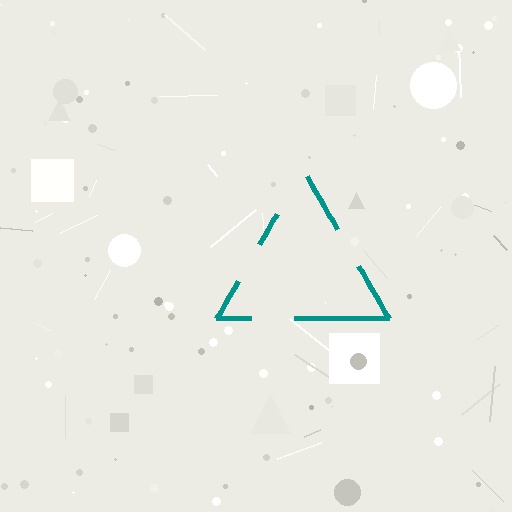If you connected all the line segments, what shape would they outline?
They would outline a triangle.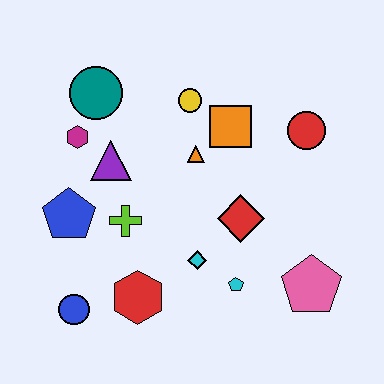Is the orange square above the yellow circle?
No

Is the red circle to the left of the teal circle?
No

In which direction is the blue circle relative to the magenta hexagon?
The blue circle is below the magenta hexagon.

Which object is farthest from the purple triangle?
The pink pentagon is farthest from the purple triangle.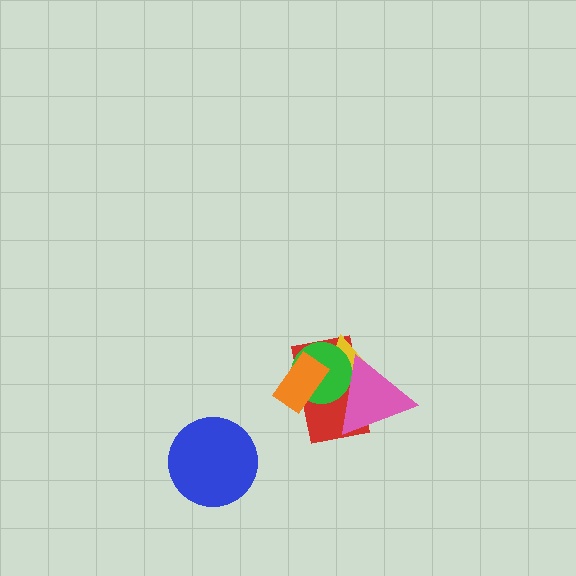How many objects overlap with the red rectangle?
4 objects overlap with the red rectangle.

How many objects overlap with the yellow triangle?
4 objects overlap with the yellow triangle.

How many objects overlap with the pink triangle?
3 objects overlap with the pink triangle.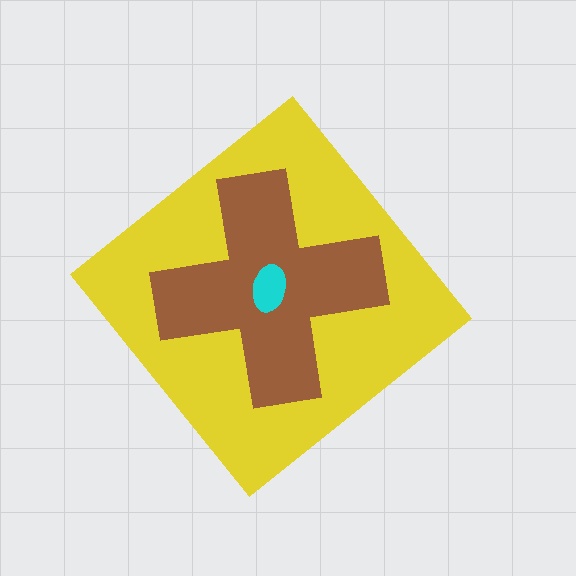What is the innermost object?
The cyan ellipse.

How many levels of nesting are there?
3.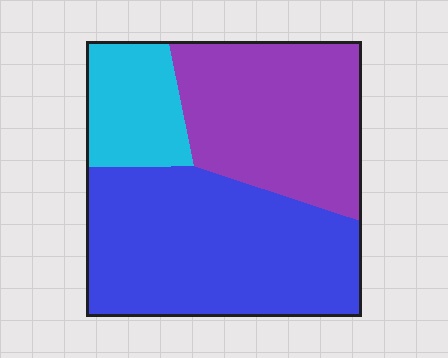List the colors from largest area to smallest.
From largest to smallest: blue, purple, cyan.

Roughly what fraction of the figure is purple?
Purple covers about 35% of the figure.